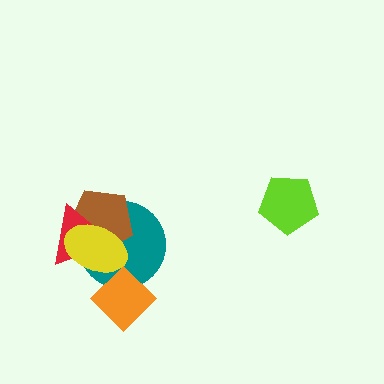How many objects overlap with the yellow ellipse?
4 objects overlap with the yellow ellipse.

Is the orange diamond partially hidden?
No, no other shape covers it.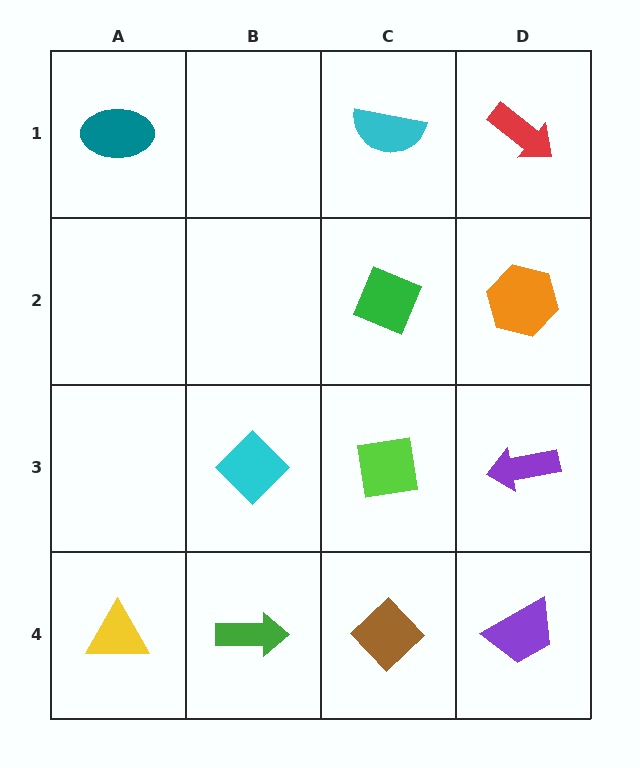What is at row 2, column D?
An orange hexagon.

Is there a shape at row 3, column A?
No, that cell is empty.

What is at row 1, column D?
A red arrow.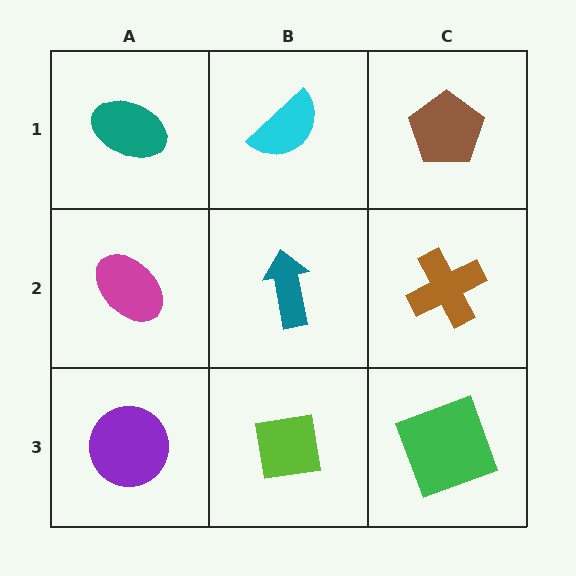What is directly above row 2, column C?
A brown pentagon.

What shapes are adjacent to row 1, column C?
A brown cross (row 2, column C), a cyan semicircle (row 1, column B).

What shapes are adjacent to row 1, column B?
A teal arrow (row 2, column B), a teal ellipse (row 1, column A), a brown pentagon (row 1, column C).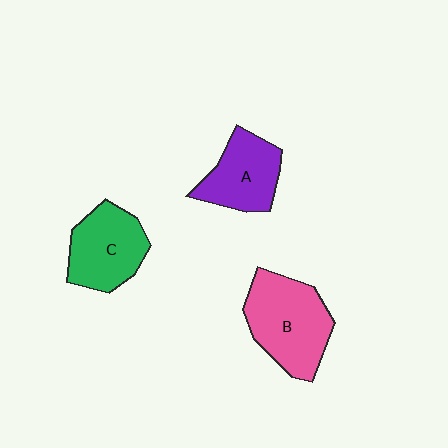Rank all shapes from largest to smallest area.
From largest to smallest: B (pink), C (green), A (purple).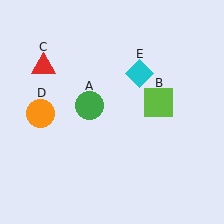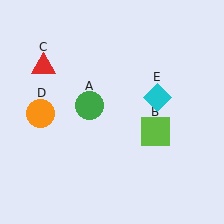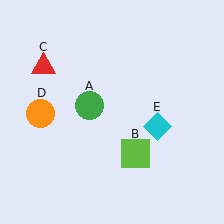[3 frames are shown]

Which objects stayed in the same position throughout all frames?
Green circle (object A) and red triangle (object C) and orange circle (object D) remained stationary.